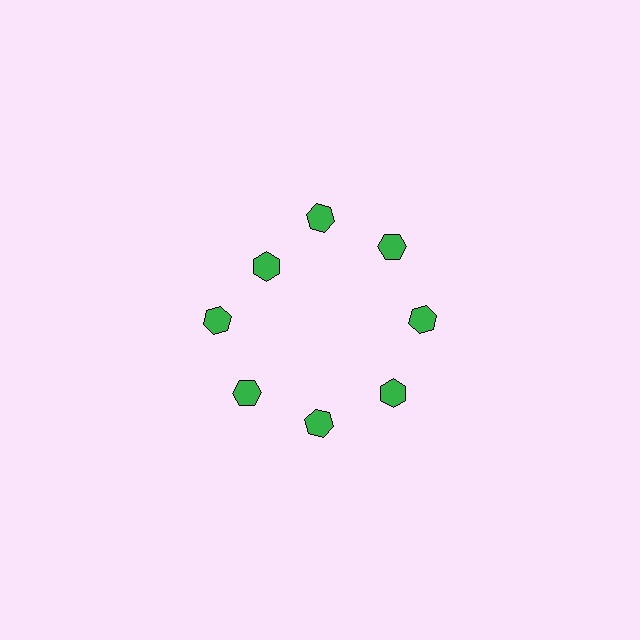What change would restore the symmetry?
The symmetry would be restored by moving it outward, back onto the ring so that all 8 hexagons sit at equal angles and equal distance from the center.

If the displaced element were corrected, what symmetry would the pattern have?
It would have 8-fold rotational symmetry — the pattern would map onto itself every 45 degrees.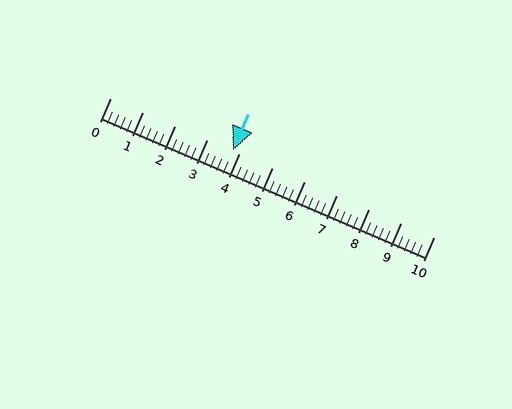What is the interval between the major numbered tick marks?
The major tick marks are spaced 1 units apart.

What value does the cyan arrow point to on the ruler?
The cyan arrow points to approximately 3.8.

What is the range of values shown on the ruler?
The ruler shows values from 0 to 10.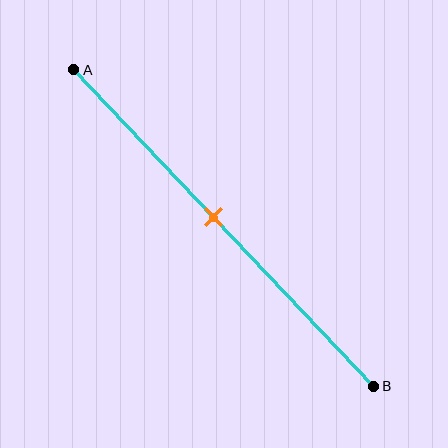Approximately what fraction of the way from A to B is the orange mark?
The orange mark is approximately 45% of the way from A to B.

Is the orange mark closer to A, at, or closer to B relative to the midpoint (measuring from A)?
The orange mark is closer to point A than the midpoint of segment AB.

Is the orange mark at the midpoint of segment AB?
No, the mark is at about 45% from A, not at the 50% midpoint.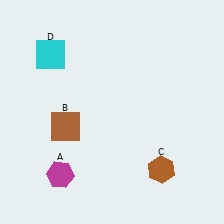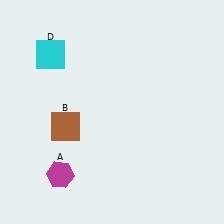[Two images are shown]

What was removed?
The brown hexagon (C) was removed in Image 2.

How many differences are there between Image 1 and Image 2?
There is 1 difference between the two images.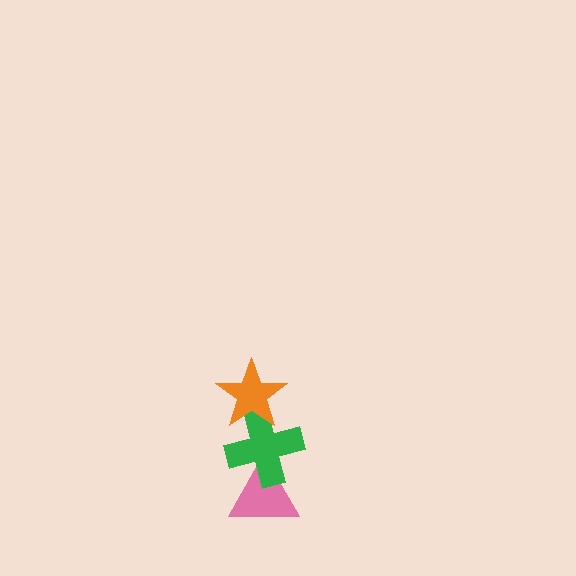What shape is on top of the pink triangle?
The green cross is on top of the pink triangle.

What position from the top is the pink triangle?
The pink triangle is 3rd from the top.